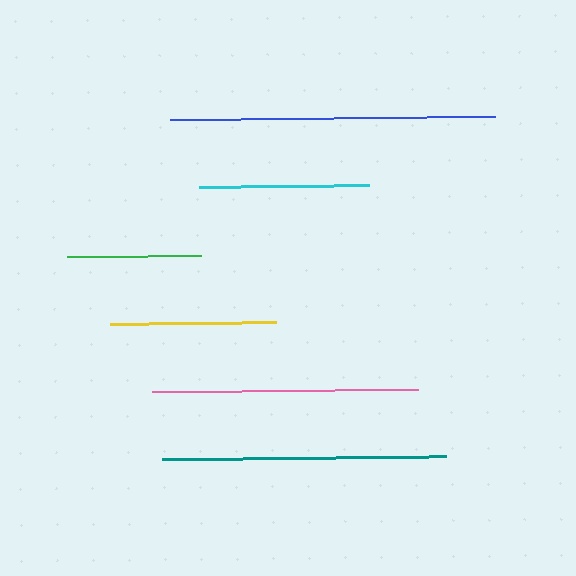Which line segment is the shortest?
The green line is the shortest at approximately 134 pixels.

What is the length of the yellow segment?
The yellow segment is approximately 167 pixels long.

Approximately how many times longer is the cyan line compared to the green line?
The cyan line is approximately 1.3 times the length of the green line.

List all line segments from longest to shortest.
From longest to shortest: blue, teal, pink, cyan, yellow, green.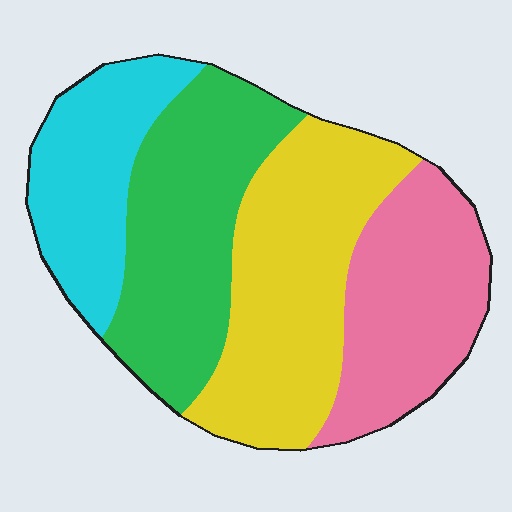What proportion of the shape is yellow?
Yellow covers 31% of the shape.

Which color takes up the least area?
Cyan, at roughly 20%.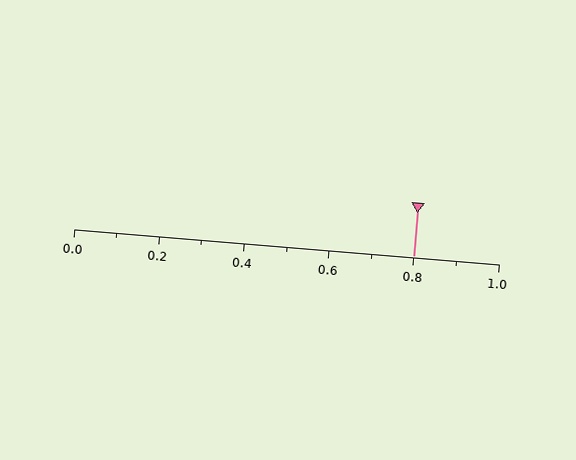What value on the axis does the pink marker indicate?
The marker indicates approximately 0.8.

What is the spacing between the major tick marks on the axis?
The major ticks are spaced 0.2 apart.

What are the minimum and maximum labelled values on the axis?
The axis runs from 0.0 to 1.0.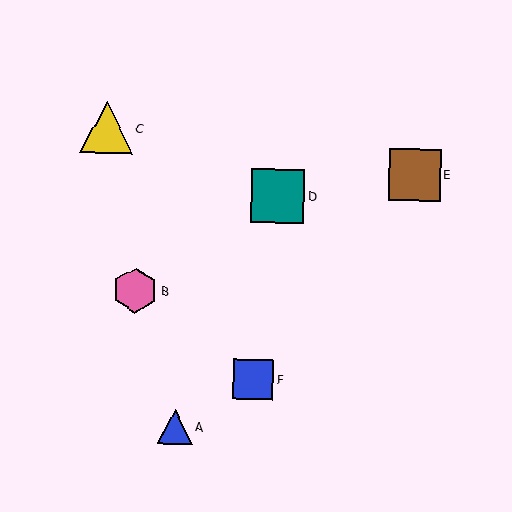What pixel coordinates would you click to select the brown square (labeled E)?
Click at (415, 174) to select the brown square E.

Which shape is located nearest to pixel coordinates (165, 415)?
The blue triangle (labeled A) at (175, 427) is nearest to that location.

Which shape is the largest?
The teal square (labeled D) is the largest.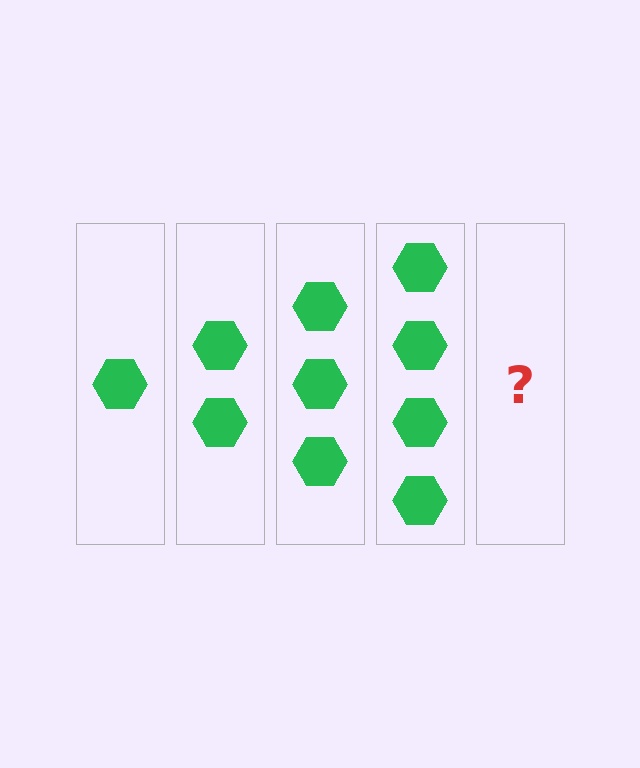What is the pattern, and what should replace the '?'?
The pattern is that each step adds one more hexagon. The '?' should be 5 hexagons.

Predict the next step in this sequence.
The next step is 5 hexagons.